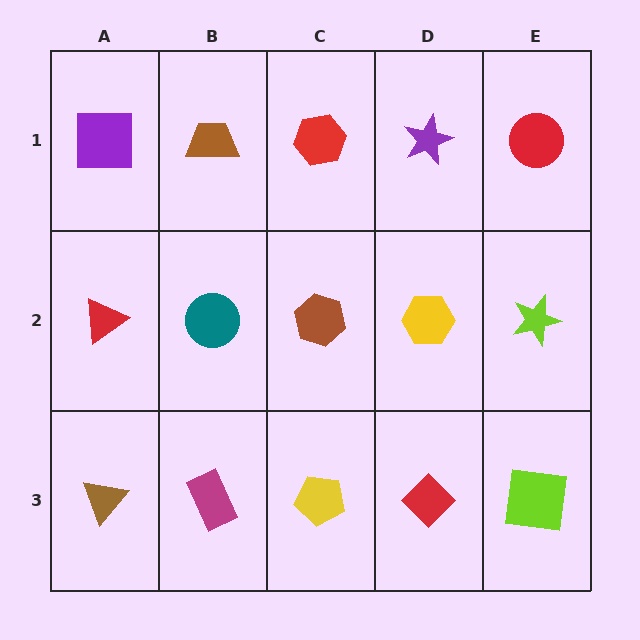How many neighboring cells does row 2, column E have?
3.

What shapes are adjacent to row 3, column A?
A red triangle (row 2, column A), a magenta rectangle (row 3, column B).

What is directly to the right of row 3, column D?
A lime square.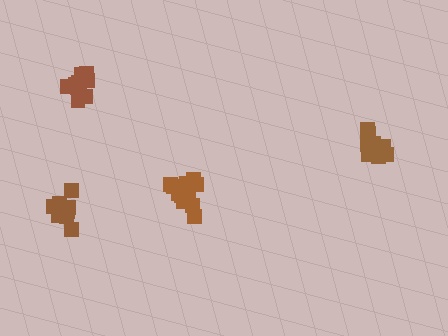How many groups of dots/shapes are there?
There are 4 groups.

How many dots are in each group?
Group 1: 13 dots, Group 2: 13 dots, Group 3: 12 dots, Group 4: 13 dots (51 total).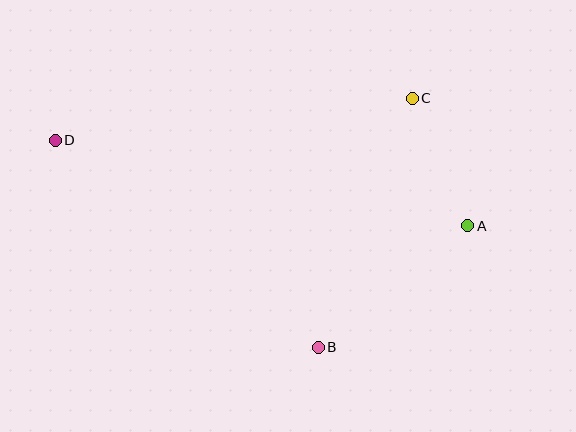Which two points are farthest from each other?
Points A and D are farthest from each other.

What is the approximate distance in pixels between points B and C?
The distance between B and C is approximately 266 pixels.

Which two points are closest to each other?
Points A and C are closest to each other.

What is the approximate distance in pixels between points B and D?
The distance between B and D is approximately 335 pixels.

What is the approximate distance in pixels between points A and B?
The distance between A and B is approximately 193 pixels.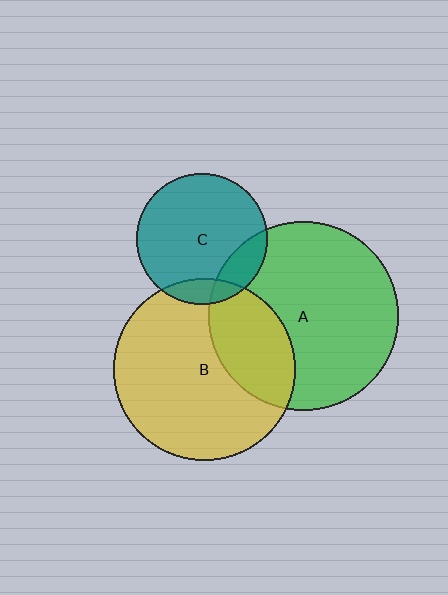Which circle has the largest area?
Circle A (green).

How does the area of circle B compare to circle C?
Approximately 1.9 times.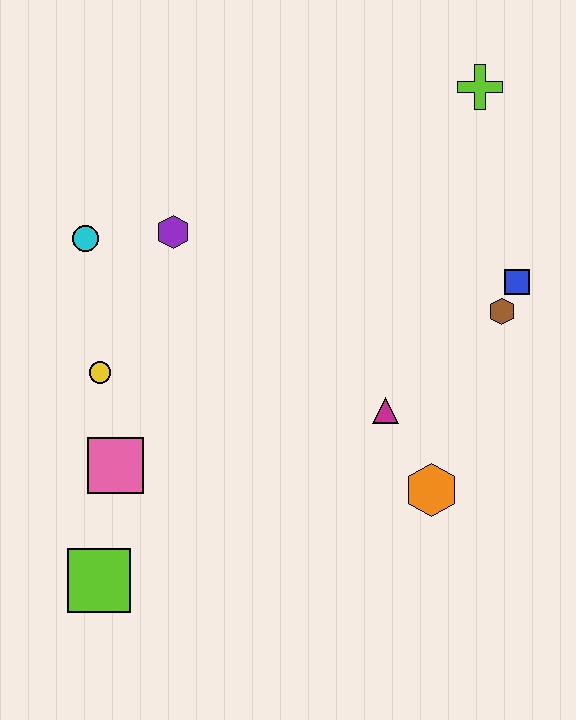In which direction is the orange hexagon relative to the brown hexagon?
The orange hexagon is below the brown hexagon.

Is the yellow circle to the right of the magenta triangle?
No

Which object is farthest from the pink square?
The lime cross is farthest from the pink square.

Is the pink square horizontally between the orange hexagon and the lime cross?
No